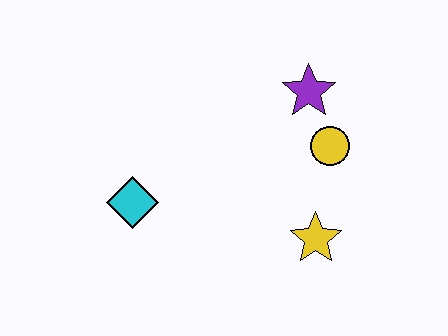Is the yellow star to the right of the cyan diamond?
Yes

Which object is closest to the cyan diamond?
The yellow star is closest to the cyan diamond.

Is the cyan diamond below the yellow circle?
Yes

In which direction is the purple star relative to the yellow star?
The purple star is above the yellow star.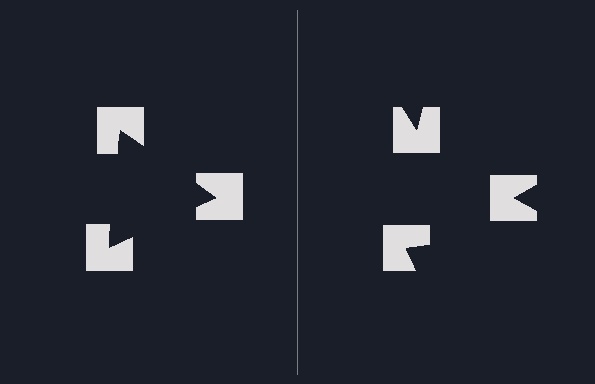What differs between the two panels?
The notched squares are positioned identically on both sides; only the wedge orientations differ. On the left they align to a triangle; on the right they are misaligned.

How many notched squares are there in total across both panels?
6 — 3 on each side.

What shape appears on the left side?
An illusory triangle.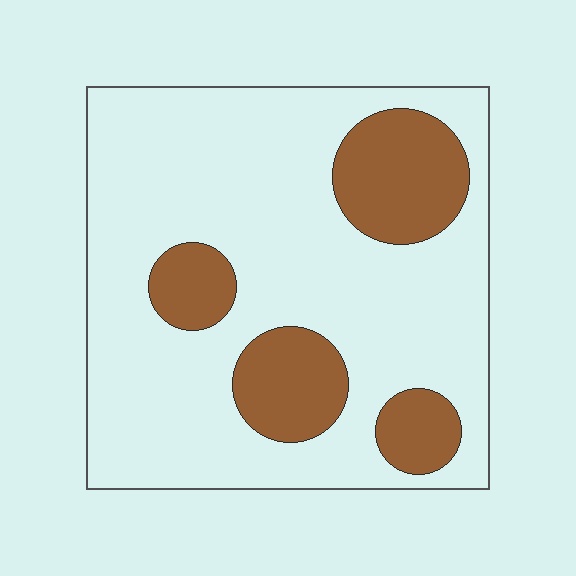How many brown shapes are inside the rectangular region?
4.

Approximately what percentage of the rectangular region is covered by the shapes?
Approximately 25%.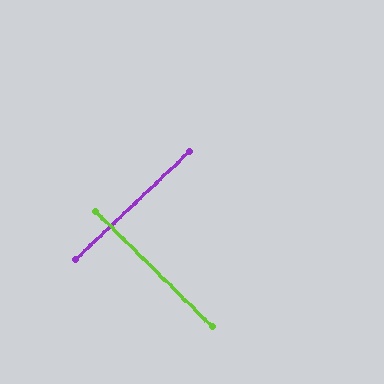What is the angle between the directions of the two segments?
Approximately 88 degrees.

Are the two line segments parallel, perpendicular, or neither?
Perpendicular — they meet at approximately 88°.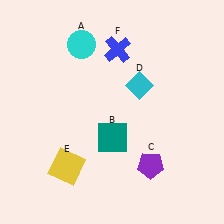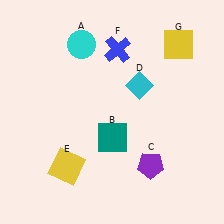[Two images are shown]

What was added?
A yellow square (G) was added in Image 2.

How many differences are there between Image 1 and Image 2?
There is 1 difference between the two images.